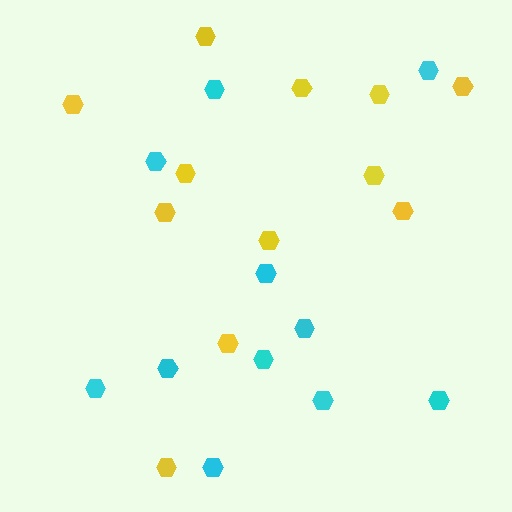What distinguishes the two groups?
There are 2 groups: one group of cyan hexagons (11) and one group of yellow hexagons (12).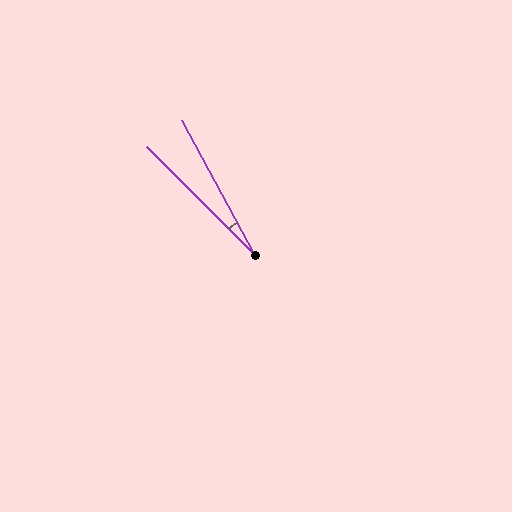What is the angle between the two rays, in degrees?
Approximately 17 degrees.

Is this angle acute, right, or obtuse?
It is acute.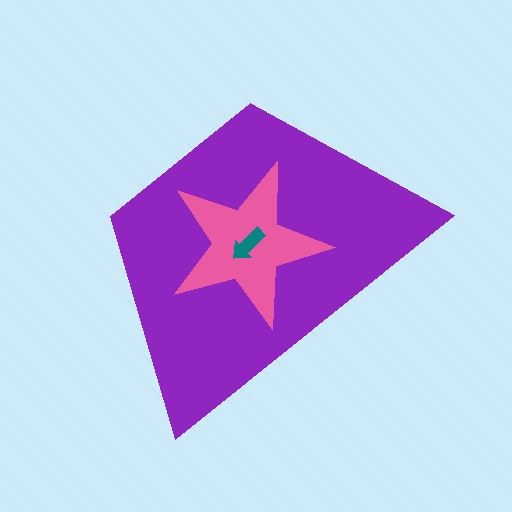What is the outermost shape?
The purple trapezoid.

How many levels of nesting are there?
3.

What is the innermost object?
The teal arrow.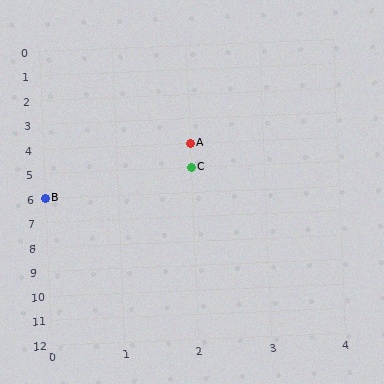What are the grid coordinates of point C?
Point C is at grid coordinates (2, 5).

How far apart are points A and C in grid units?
Points A and C are 1 row apart.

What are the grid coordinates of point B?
Point B is at grid coordinates (0, 6).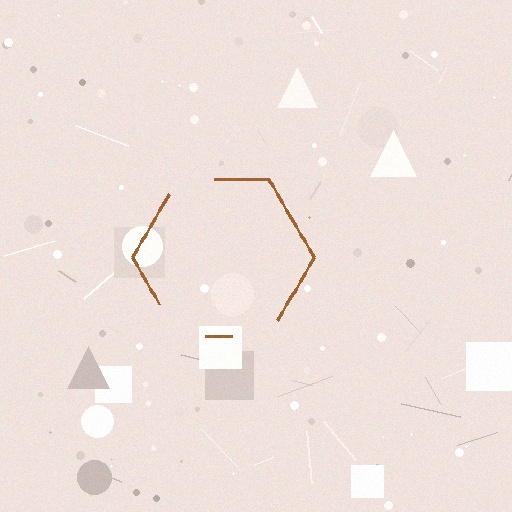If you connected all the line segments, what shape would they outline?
They would outline a hexagon.